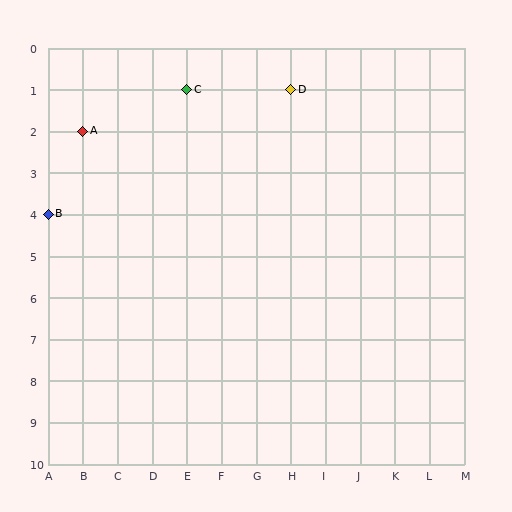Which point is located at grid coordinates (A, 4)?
Point B is at (A, 4).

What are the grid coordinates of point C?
Point C is at grid coordinates (E, 1).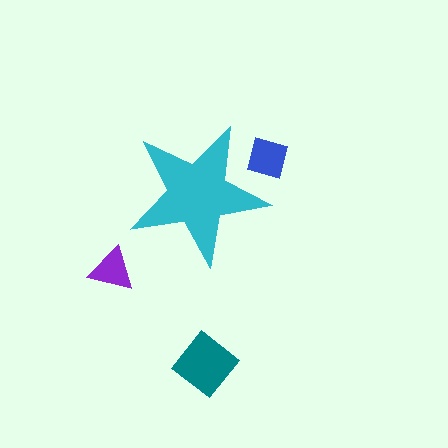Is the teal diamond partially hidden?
No, the teal diamond is fully visible.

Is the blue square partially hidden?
Yes, the blue square is partially hidden behind the cyan star.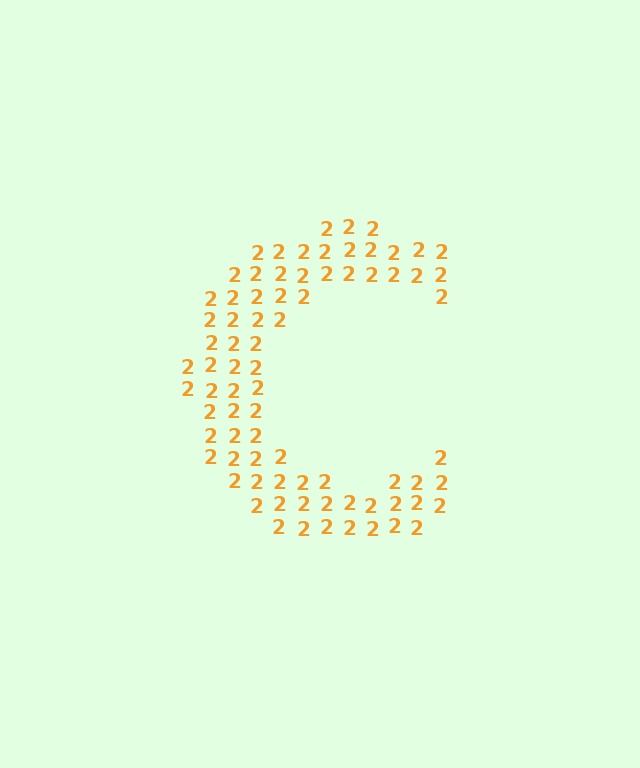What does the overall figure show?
The overall figure shows the letter C.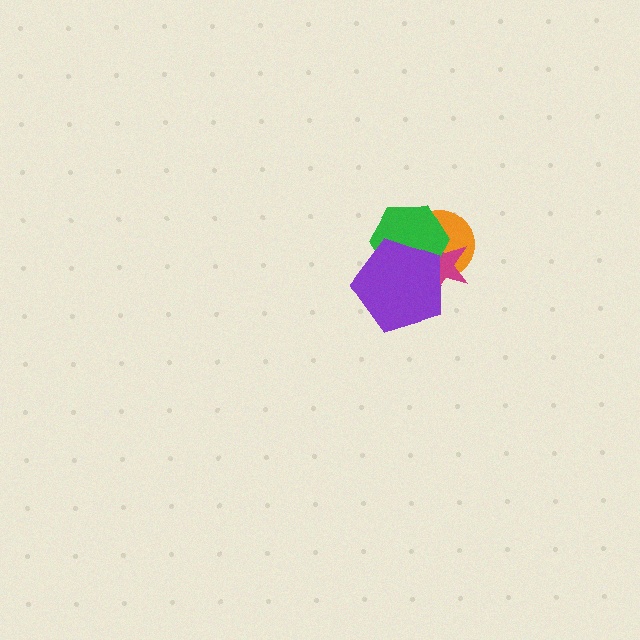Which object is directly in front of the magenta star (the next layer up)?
The green hexagon is directly in front of the magenta star.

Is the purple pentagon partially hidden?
No, no other shape covers it.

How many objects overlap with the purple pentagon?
3 objects overlap with the purple pentagon.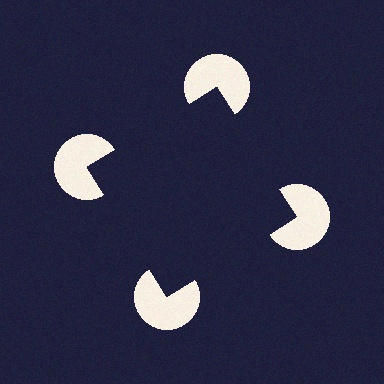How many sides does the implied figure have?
4 sides.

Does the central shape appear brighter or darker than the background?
It typically appears slightly darker than the background, even though no actual brightness change is drawn.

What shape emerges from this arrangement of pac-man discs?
An illusory square — its edges are inferred from the aligned wedge cuts in the pac-man discs, not physically drawn.